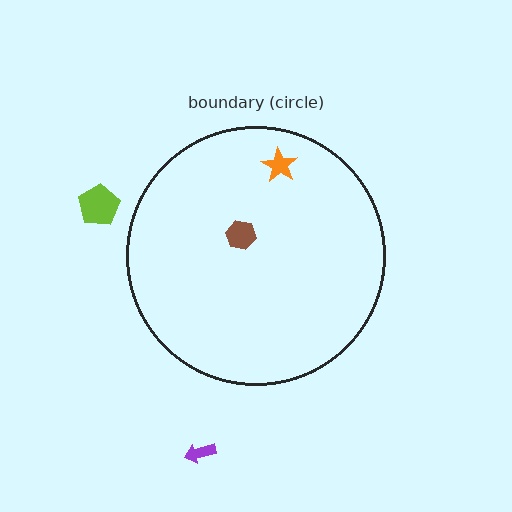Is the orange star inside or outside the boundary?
Inside.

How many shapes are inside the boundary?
2 inside, 2 outside.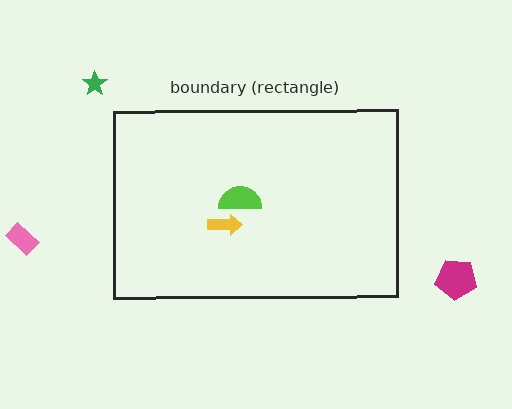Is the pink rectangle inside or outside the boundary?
Outside.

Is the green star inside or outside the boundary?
Outside.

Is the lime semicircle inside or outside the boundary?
Inside.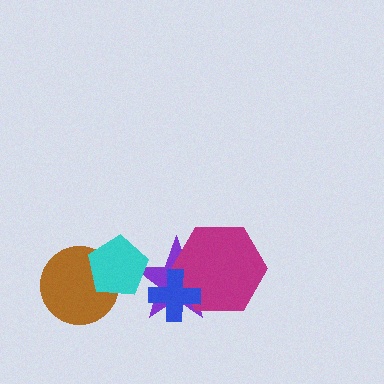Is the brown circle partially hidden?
Yes, it is partially covered by another shape.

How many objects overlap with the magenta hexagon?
2 objects overlap with the magenta hexagon.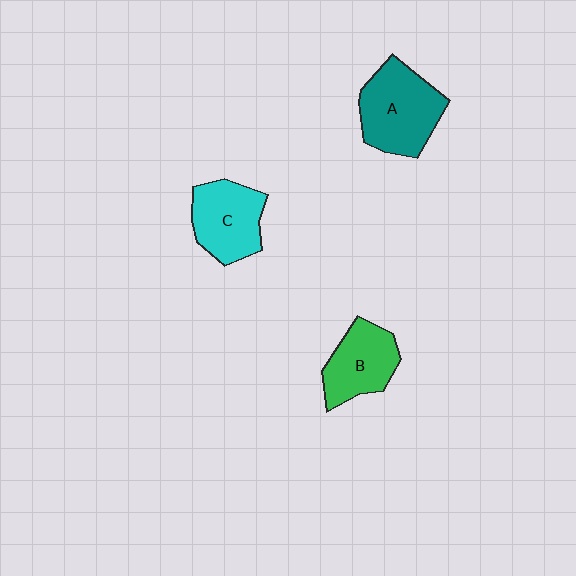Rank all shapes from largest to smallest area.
From largest to smallest: A (teal), C (cyan), B (green).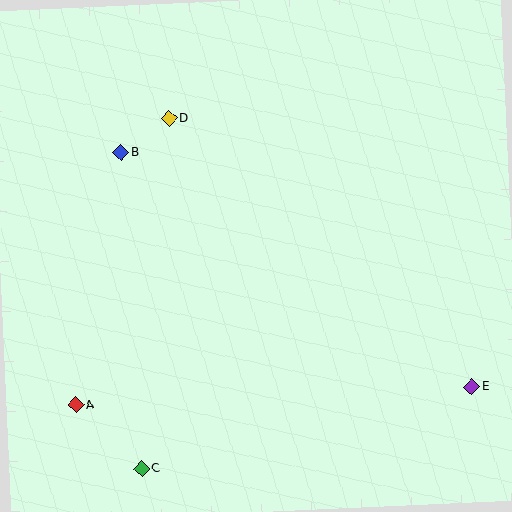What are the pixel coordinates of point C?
Point C is at (142, 468).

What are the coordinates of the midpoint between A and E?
The midpoint between A and E is at (274, 396).